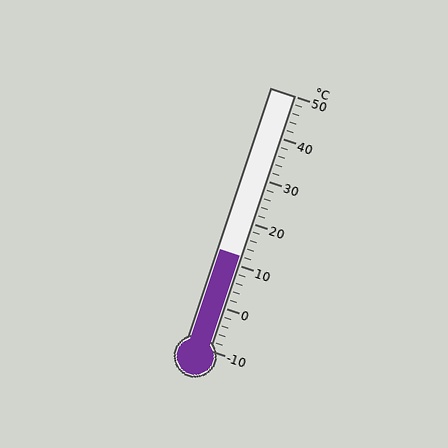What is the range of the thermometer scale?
The thermometer scale ranges from -10°C to 50°C.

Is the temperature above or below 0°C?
The temperature is above 0°C.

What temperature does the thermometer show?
The thermometer shows approximately 12°C.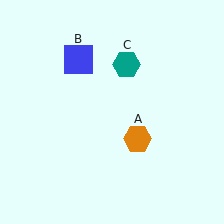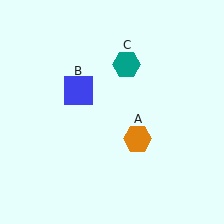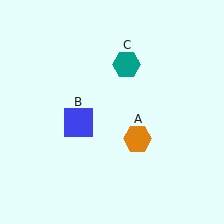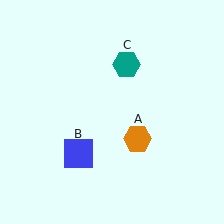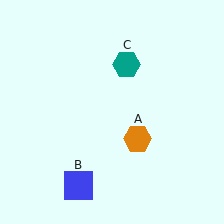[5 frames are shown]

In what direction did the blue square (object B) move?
The blue square (object B) moved down.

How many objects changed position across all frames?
1 object changed position: blue square (object B).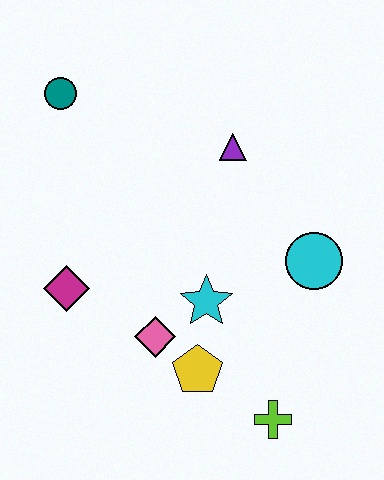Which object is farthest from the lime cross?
The teal circle is farthest from the lime cross.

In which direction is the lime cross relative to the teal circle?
The lime cross is below the teal circle.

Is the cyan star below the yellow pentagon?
No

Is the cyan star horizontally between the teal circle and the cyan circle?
Yes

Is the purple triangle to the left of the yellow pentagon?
No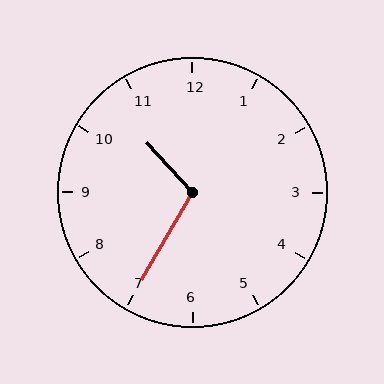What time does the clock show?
10:35.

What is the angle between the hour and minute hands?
Approximately 108 degrees.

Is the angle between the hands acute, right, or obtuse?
It is obtuse.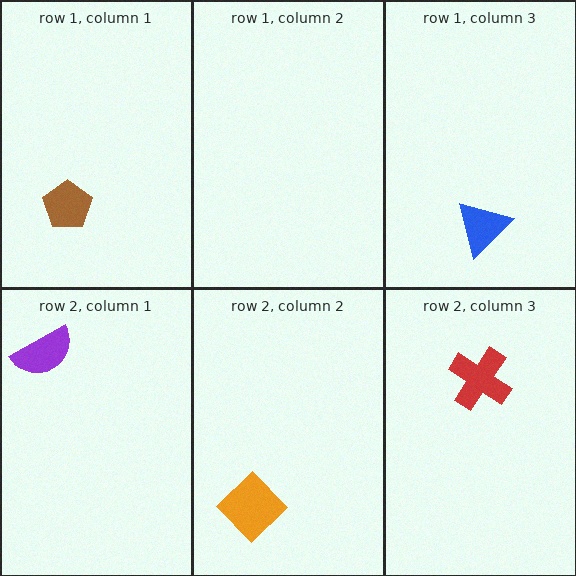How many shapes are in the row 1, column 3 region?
1.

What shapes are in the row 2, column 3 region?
The red cross.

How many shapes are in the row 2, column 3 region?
1.